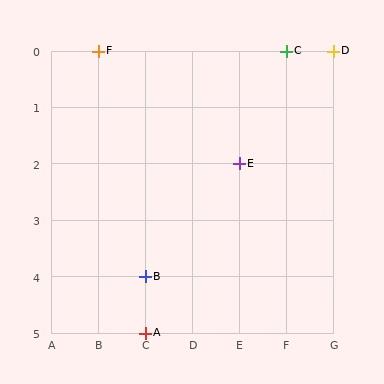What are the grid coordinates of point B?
Point B is at grid coordinates (C, 4).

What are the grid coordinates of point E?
Point E is at grid coordinates (E, 2).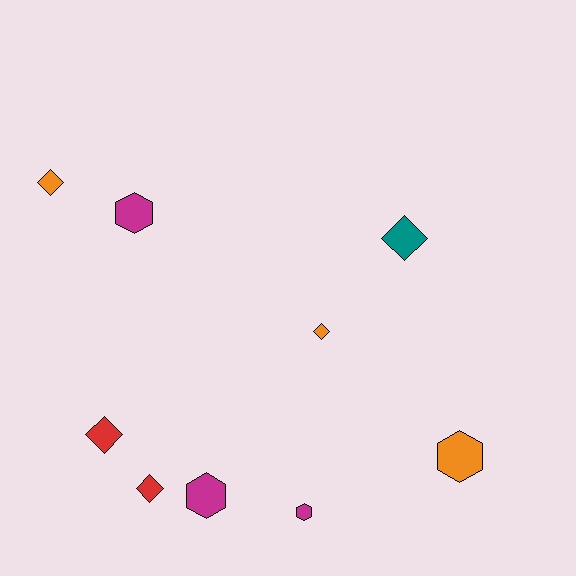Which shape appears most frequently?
Diamond, with 5 objects.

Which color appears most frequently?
Orange, with 3 objects.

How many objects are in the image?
There are 9 objects.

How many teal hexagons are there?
There are no teal hexagons.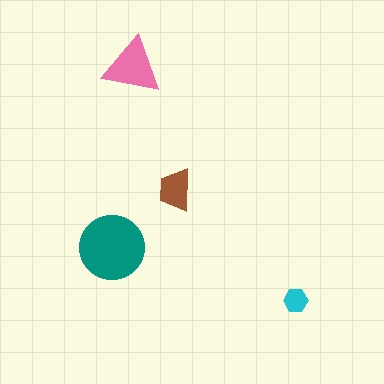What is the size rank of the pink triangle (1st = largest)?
2nd.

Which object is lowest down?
The cyan hexagon is bottommost.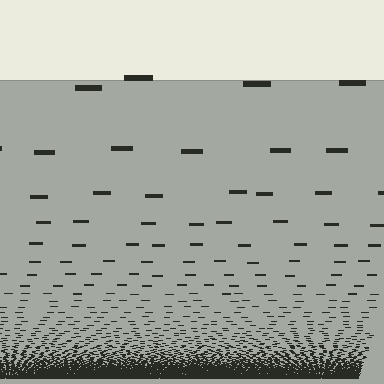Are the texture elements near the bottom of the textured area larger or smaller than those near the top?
Smaller. The gradient is inverted — elements near the bottom are smaller and denser.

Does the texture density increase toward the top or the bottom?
Density increases toward the bottom.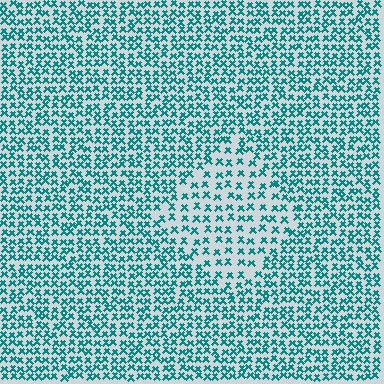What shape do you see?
I see a diamond.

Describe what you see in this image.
The image contains small teal elements arranged at two different densities. A diamond-shaped region is visible where the elements are less densely packed than the surrounding area.